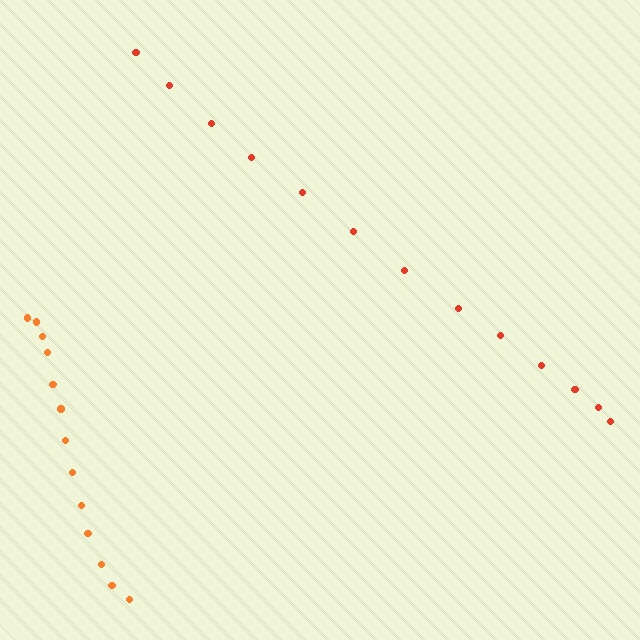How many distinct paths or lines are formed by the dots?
There are 2 distinct paths.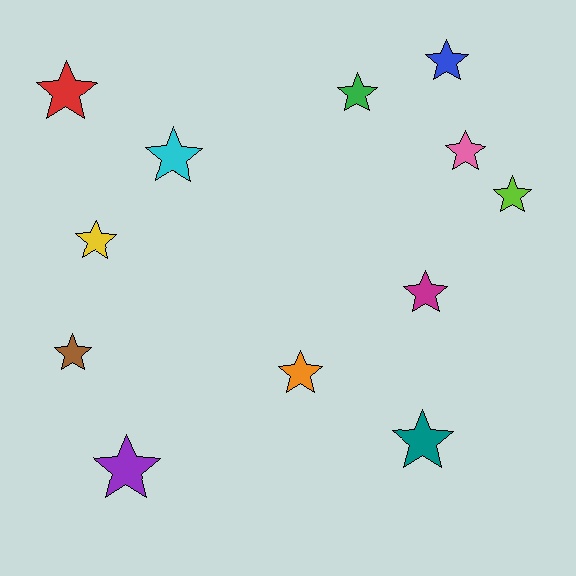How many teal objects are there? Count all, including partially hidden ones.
There is 1 teal object.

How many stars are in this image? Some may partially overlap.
There are 12 stars.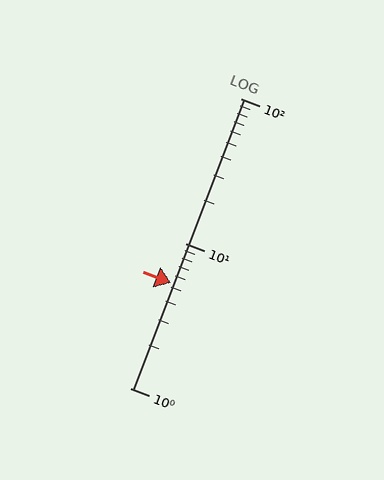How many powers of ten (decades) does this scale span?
The scale spans 2 decades, from 1 to 100.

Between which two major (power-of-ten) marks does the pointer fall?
The pointer is between 1 and 10.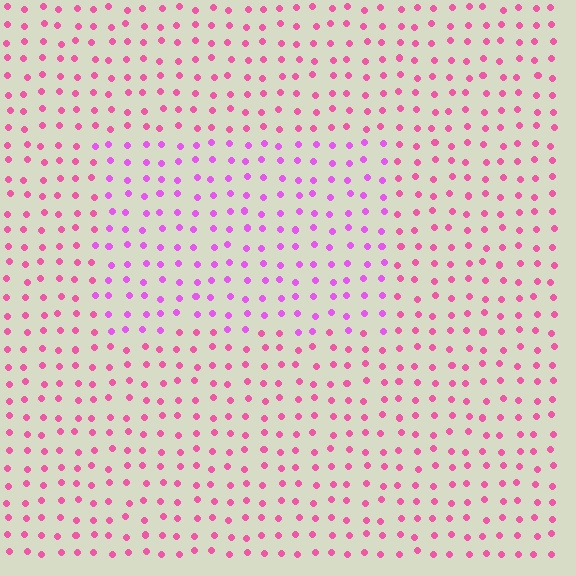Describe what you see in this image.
The image is filled with small pink elements in a uniform arrangement. A rectangle-shaped region is visible where the elements are tinted to a slightly different hue, forming a subtle color boundary.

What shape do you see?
I see a rectangle.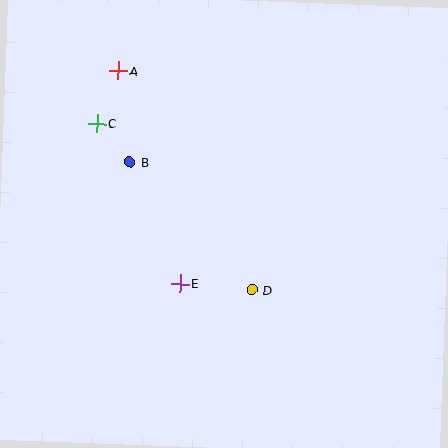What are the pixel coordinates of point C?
Point C is at (97, 124).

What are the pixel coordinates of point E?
Point E is at (180, 284).